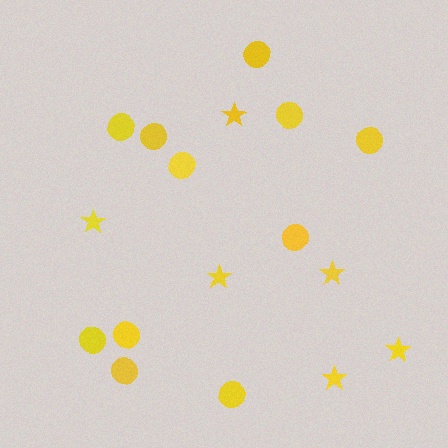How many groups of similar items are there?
There are 2 groups: one group of circles (11) and one group of stars (6).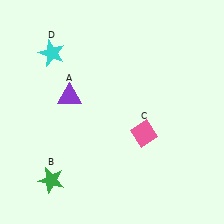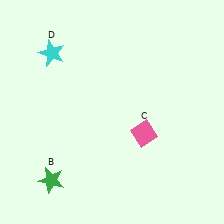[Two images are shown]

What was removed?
The purple triangle (A) was removed in Image 2.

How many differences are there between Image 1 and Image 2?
There is 1 difference between the two images.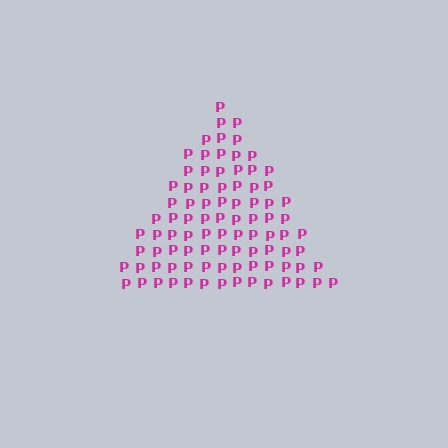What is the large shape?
The large shape is a triangle.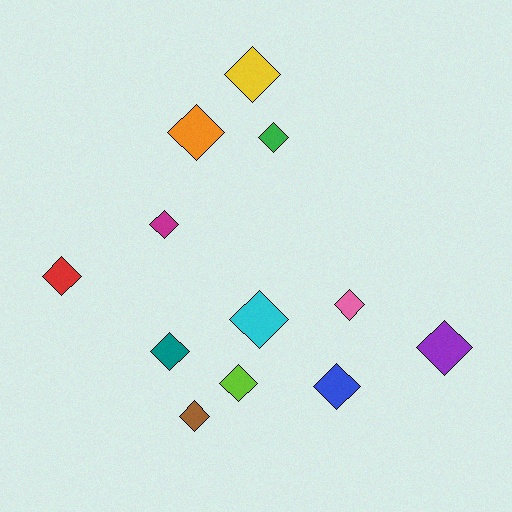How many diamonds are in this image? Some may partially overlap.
There are 12 diamonds.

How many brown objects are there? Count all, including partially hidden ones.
There is 1 brown object.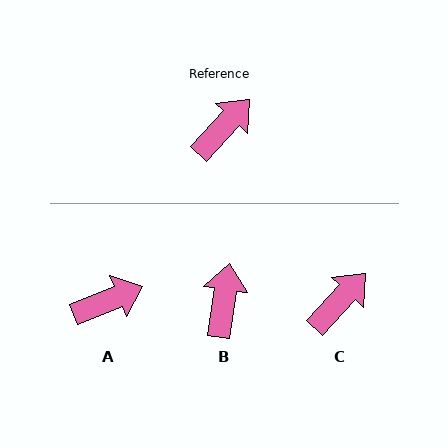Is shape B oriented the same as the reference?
No, it is off by about 34 degrees.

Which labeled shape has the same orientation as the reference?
C.